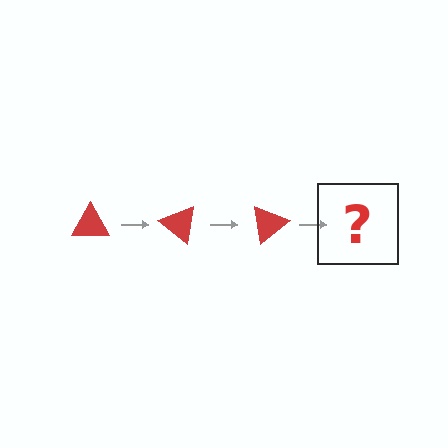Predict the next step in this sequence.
The next step is a red triangle rotated 120 degrees.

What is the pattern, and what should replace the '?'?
The pattern is that the triangle rotates 40 degrees each step. The '?' should be a red triangle rotated 120 degrees.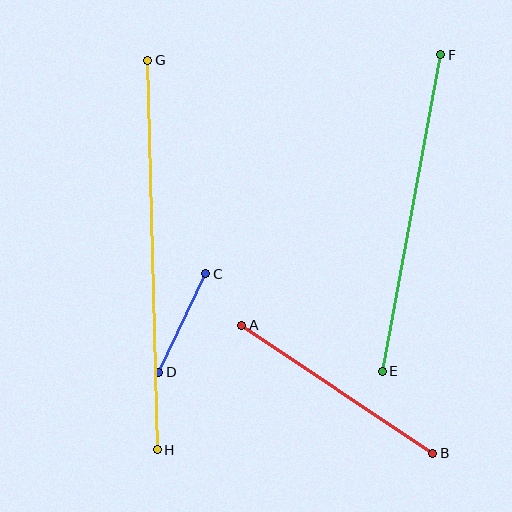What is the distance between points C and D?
The distance is approximately 109 pixels.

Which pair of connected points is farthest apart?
Points G and H are farthest apart.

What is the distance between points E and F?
The distance is approximately 322 pixels.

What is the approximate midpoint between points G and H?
The midpoint is at approximately (153, 255) pixels.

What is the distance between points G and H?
The distance is approximately 390 pixels.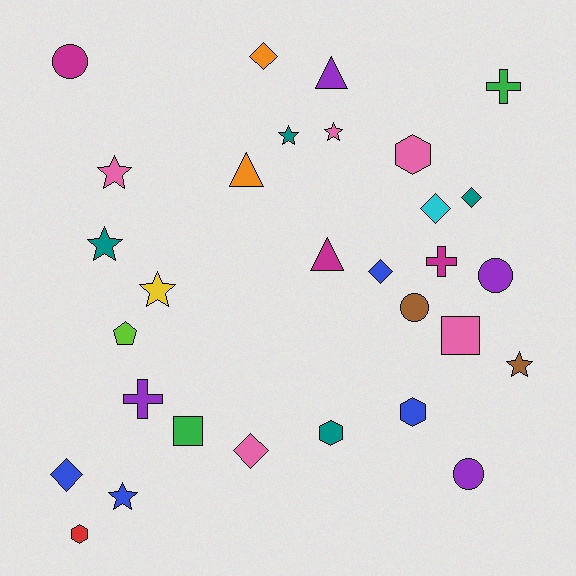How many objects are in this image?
There are 30 objects.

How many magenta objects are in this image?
There are 3 magenta objects.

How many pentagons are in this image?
There is 1 pentagon.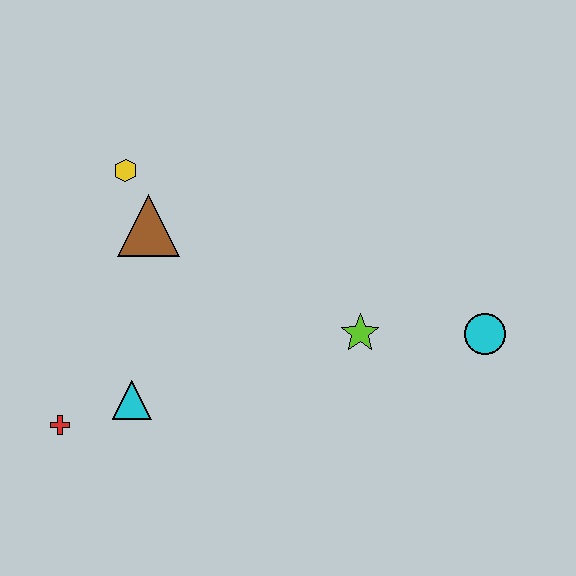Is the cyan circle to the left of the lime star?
No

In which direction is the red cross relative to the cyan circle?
The red cross is to the left of the cyan circle.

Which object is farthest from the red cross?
The cyan circle is farthest from the red cross.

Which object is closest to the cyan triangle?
The red cross is closest to the cyan triangle.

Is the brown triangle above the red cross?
Yes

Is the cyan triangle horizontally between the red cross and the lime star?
Yes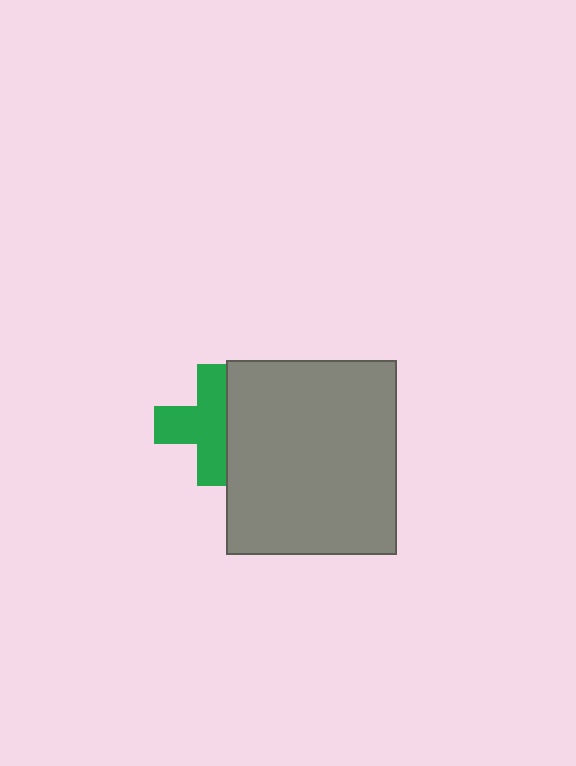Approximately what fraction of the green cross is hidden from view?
Roughly 34% of the green cross is hidden behind the gray rectangle.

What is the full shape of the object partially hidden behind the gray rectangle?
The partially hidden object is a green cross.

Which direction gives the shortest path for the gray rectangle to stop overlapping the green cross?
Moving right gives the shortest separation.